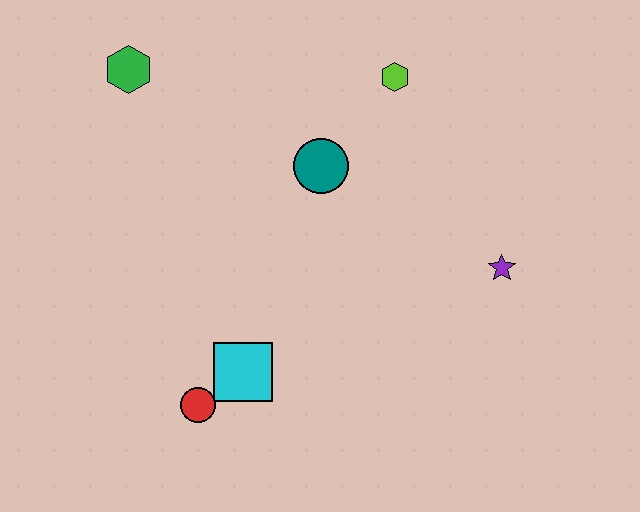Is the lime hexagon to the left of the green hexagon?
No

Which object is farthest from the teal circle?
The red circle is farthest from the teal circle.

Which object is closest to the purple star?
The teal circle is closest to the purple star.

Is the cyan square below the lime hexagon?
Yes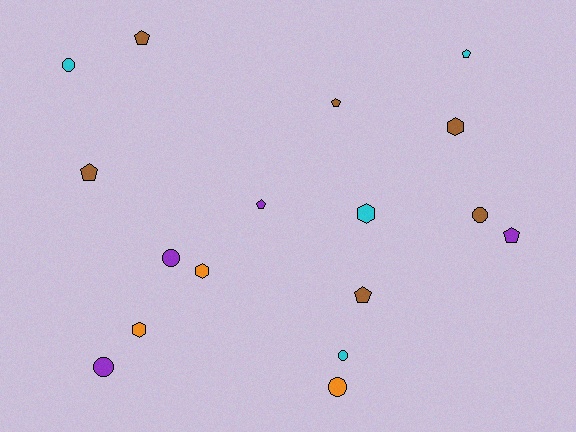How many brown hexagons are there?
There is 1 brown hexagon.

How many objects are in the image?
There are 17 objects.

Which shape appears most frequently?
Pentagon, with 7 objects.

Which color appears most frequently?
Brown, with 6 objects.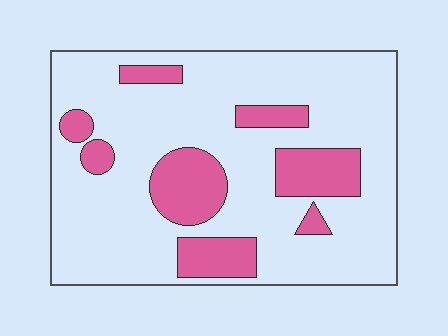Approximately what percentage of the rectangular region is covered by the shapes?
Approximately 20%.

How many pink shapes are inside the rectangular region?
8.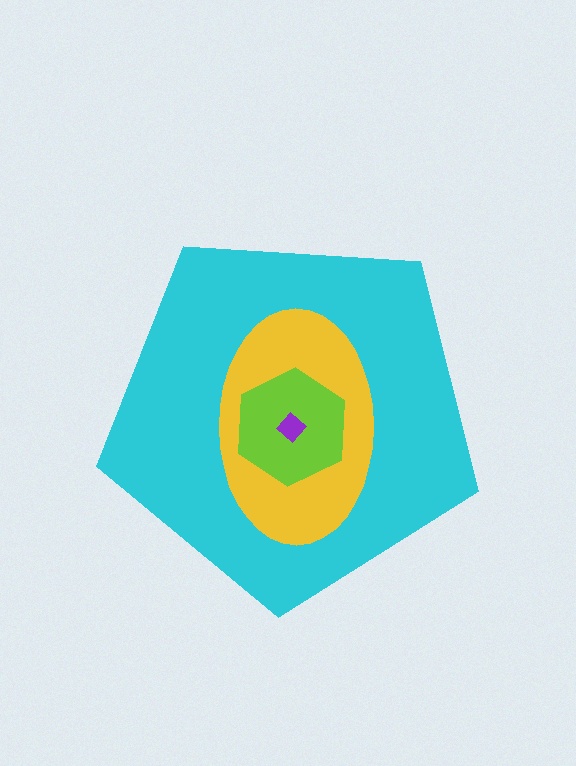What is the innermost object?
The purple diamond.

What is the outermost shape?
The cyan pentagon.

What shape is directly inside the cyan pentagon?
The yellow ellipse.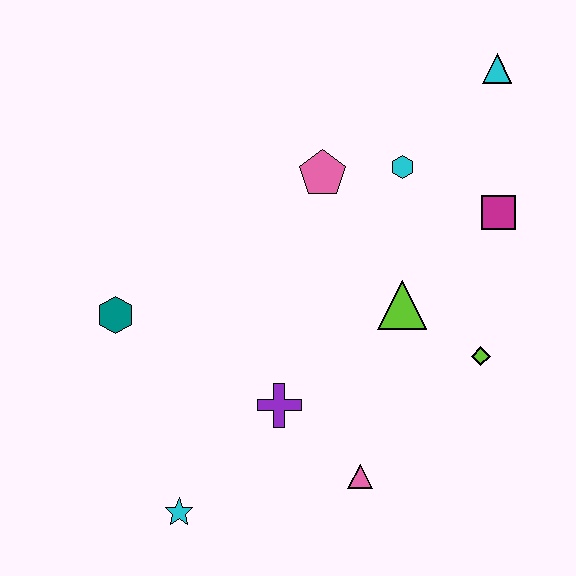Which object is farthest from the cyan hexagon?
The cyan star is farthest from the cyan hexagon.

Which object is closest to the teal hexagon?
The purple cross is closest to the teal hexagon.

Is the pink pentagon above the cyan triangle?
No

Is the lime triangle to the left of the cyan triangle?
Yes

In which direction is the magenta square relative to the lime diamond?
The magenta square is above the lime diamond.